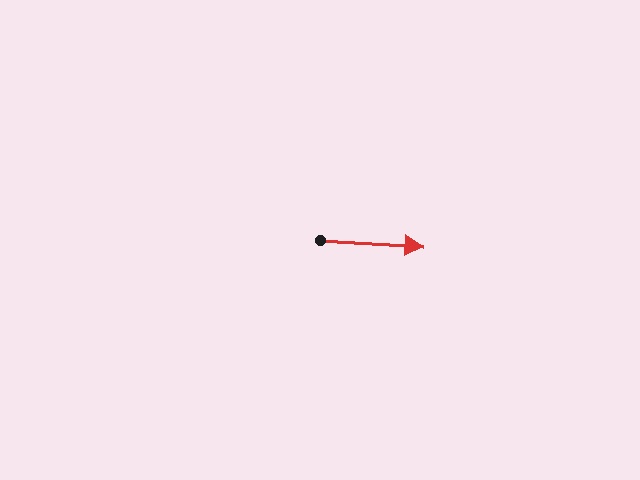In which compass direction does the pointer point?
East.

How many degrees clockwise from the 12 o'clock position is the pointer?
Approximately 93 degrees.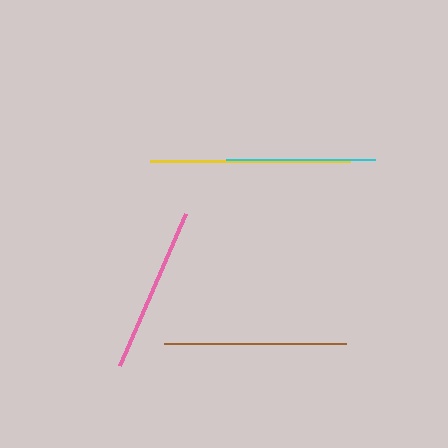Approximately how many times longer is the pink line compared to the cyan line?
The pink line is approximately 1.1 times the length of the cyan line.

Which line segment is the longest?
The yellow line is the longest at approximately 201 pixels.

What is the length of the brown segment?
The brown segment is approximately 182 pixels long.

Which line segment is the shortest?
The cyan line is the shortest at approximately 149 pixels.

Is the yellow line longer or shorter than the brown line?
The yellow line is longer than the brown line.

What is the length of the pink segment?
The pink segment is approximately 165 pixels long.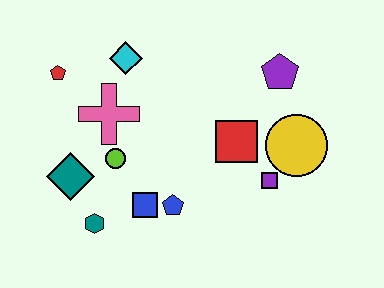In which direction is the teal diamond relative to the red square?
The teal diamond is to the left of the red square.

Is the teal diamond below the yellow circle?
Yes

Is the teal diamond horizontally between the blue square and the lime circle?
No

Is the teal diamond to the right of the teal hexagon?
No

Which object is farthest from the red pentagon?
The yellow circle is farthest from the red pentagon.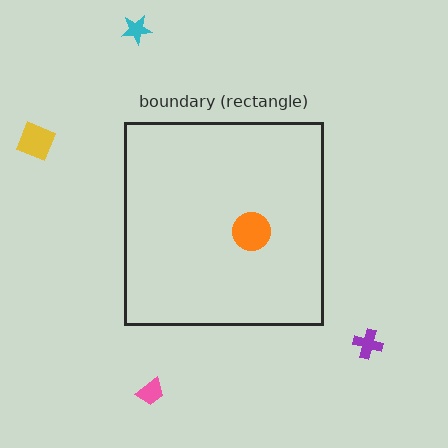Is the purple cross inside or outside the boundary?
Outside.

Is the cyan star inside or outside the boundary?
Outside.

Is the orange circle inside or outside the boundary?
Inside.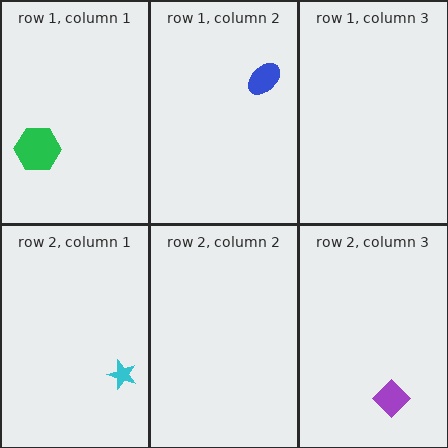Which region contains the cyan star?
The row 2, column 1 region.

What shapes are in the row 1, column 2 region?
The blue ellipse.